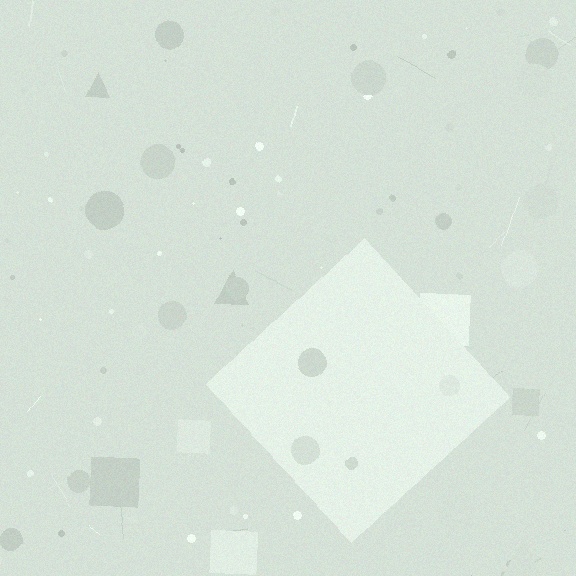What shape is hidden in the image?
A diamond is hidden in the image.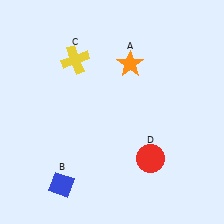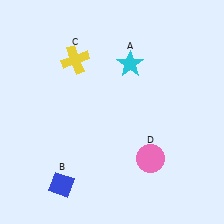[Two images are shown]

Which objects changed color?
A changed from orange to cyan. D changed from red to pink.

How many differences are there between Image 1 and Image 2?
There are 2 differences between the two images.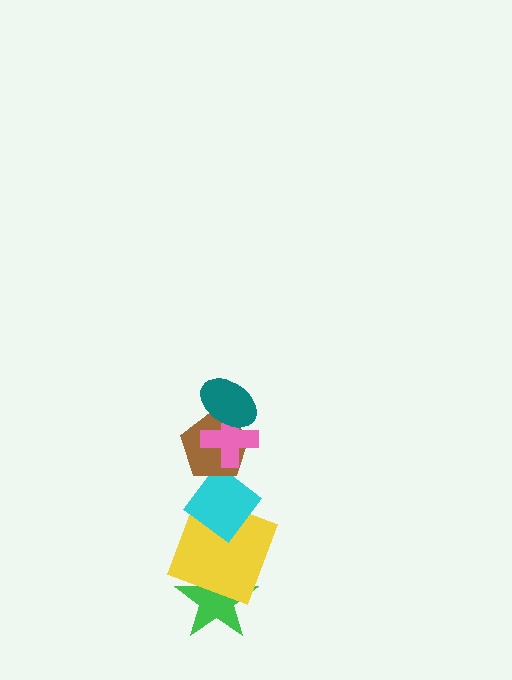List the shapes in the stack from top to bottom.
From top to bottom: the teal ellipse, the pink cross, the brown pentagon, the cyan diamond, the yellow square, the green star.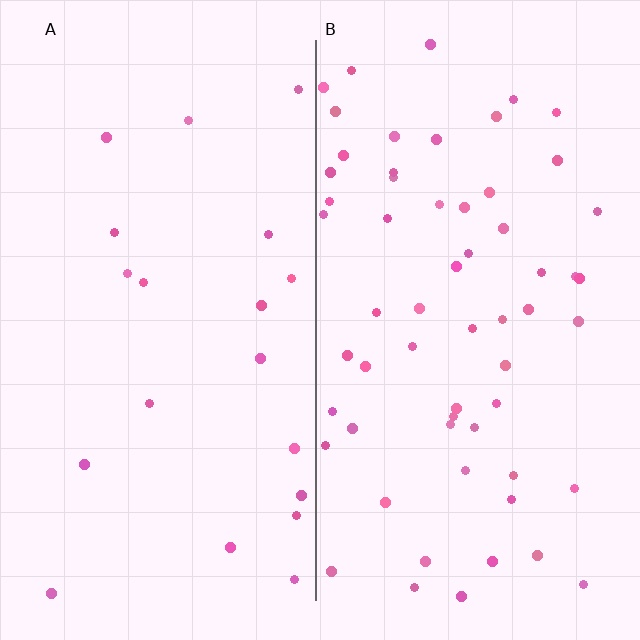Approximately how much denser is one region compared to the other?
Approximately 3.1× — region B over region A.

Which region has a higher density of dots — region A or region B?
B (the right).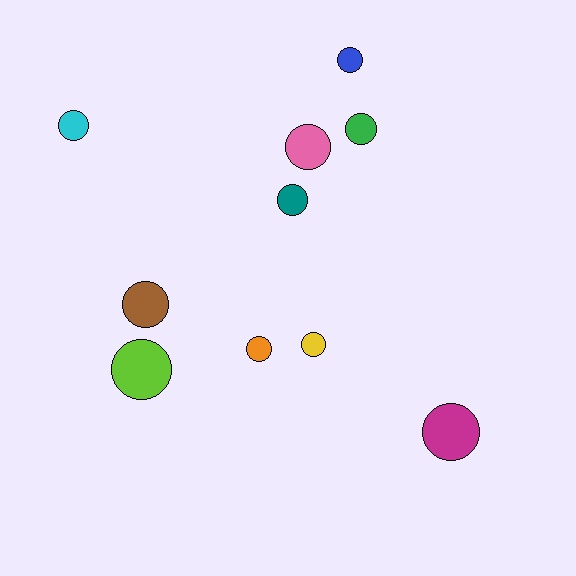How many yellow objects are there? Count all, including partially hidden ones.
There is 1 yellow object.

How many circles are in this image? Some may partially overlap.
There are 10 circles.